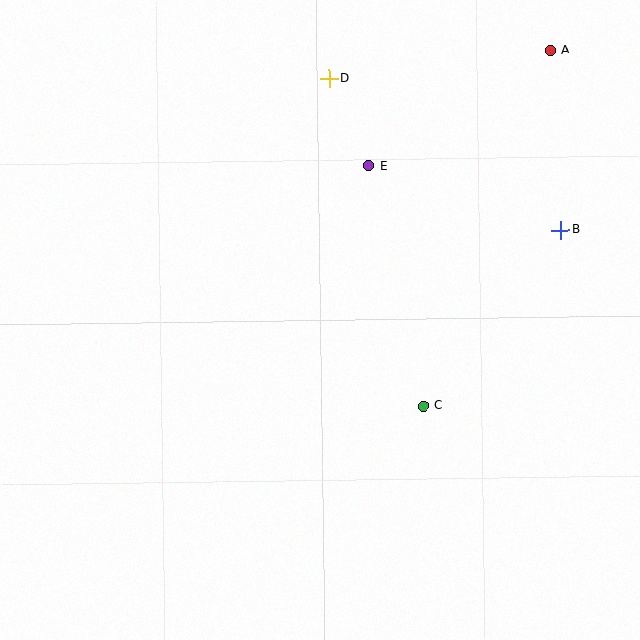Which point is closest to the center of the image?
Point C at (423, 406) is closest to the center.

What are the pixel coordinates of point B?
Point B is at (561, 230).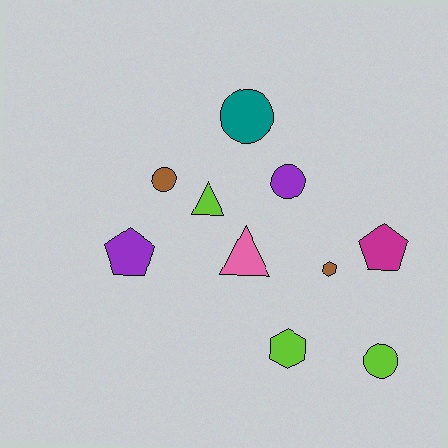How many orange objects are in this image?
There are no orange objects.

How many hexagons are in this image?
There are 2 hexagons.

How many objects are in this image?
There are 10 objects.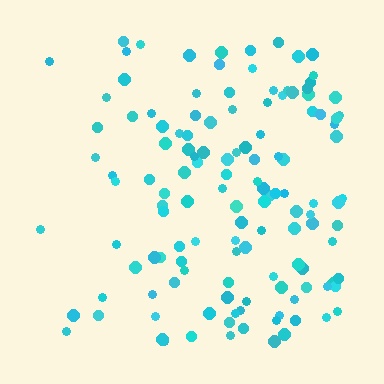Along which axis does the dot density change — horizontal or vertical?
Horizontal.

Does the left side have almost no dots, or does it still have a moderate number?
Still a moderate number, just noticeably fewer than the right.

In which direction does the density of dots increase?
From left to right, with the right side densest.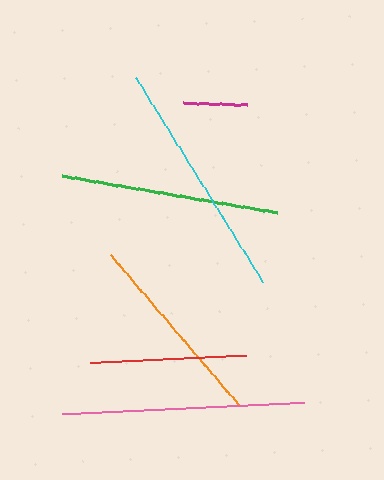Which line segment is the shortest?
The magenta line is the shortest at approximately 64 pixels.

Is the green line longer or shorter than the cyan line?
The cyan line is longer than the green line.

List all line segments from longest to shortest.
From longest to shortest: pink, cyan, green, orange, red, magenta.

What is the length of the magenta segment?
The magenta segment is approximately 64 pixels long.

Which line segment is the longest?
The pink line is the longest at approximately 243 pixels.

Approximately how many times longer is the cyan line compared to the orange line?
The cyan line is approximately 1.2 times the length of the orange line.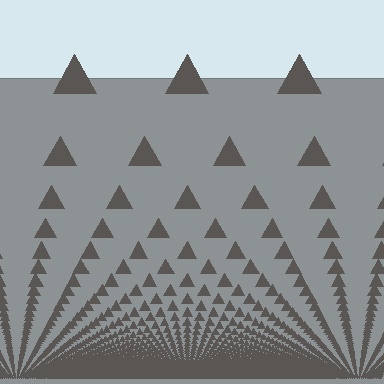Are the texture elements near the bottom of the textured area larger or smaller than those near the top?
Smaller. The gradient is inverted — elements near the bottom are smaller and denser.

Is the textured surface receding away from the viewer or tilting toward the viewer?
The surface appears to tilt toward the viewer. Texture elements get larger and sparser toward the top.